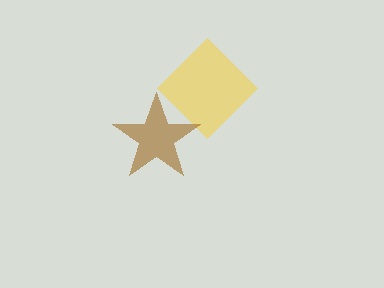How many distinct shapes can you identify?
There are 2 distinct shapes: a yellow diamond, a brown star.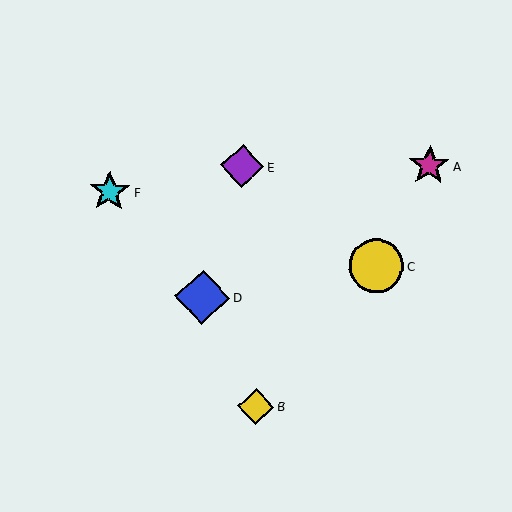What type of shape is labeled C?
Shape C is a yellow circle.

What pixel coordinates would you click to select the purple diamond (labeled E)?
Click at (242, 166) to select the purple diamond E.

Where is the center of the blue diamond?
The center of the blue diamond is at (203, 297).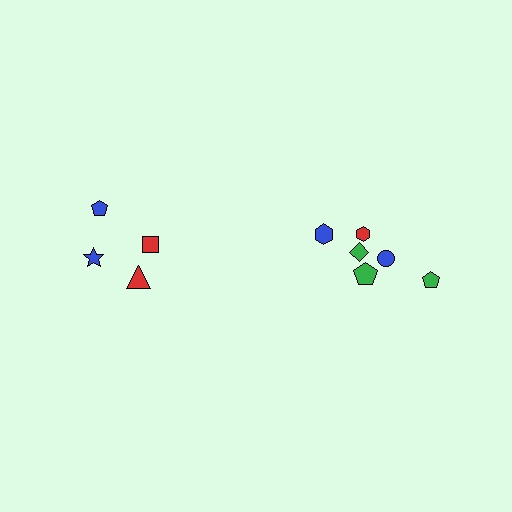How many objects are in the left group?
There are 4 objects.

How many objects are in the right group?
There are 6 objects.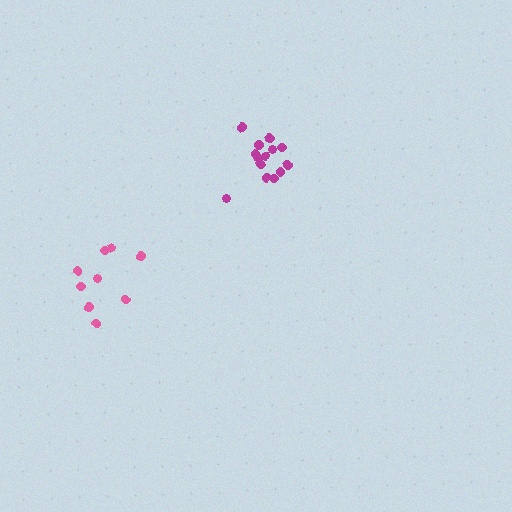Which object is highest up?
The magenta cluster is topmost.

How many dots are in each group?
Group 1: 14 dots, Group 2: 9 dots (23 total).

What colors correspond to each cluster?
The clusters are colored: magenta, pink.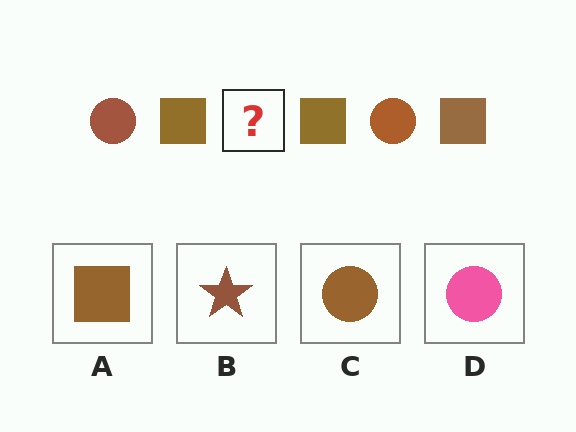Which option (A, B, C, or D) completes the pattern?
C.